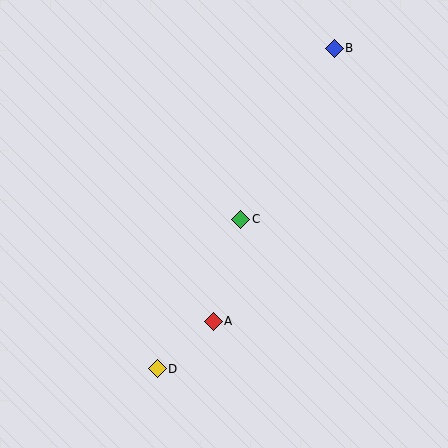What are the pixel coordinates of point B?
Point B is at (334, 48).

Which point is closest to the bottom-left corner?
Point D is closest to the bottom-left corner.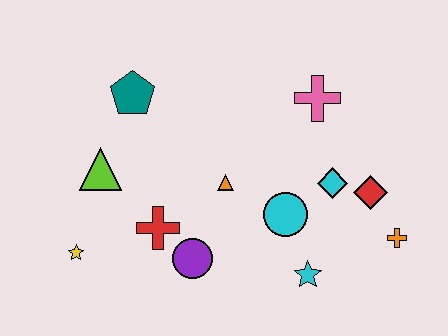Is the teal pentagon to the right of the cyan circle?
No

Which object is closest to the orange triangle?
The cyan circle is closest to the orange triangle.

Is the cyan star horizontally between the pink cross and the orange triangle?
Yes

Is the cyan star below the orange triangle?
Yes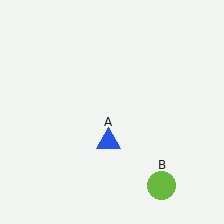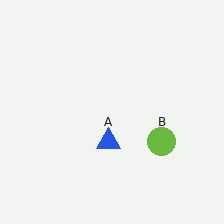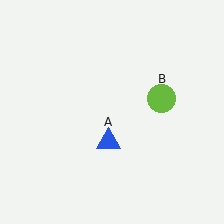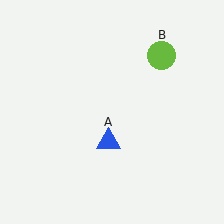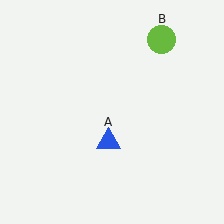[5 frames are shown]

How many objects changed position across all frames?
1 object changed position: lime circle (object B).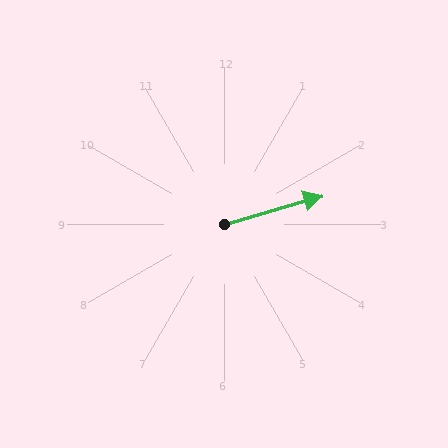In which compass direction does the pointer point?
East.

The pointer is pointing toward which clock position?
Roughly 2 o'clock.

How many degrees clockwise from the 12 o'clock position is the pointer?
Approximately 74 degrees.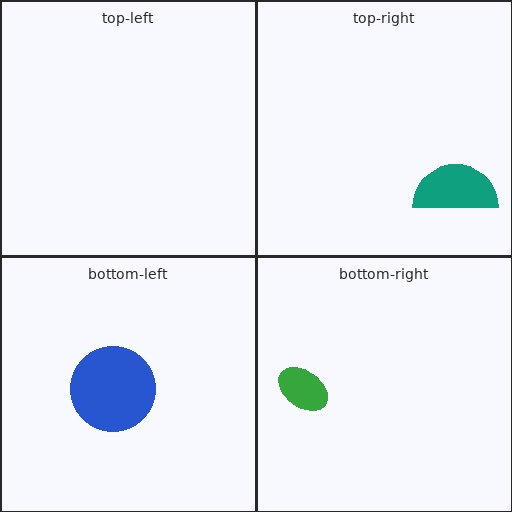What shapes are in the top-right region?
The teal semicircle.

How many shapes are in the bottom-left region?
1.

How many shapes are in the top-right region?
1.